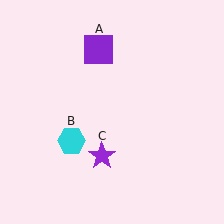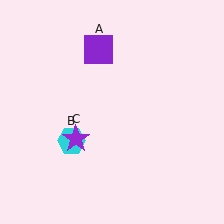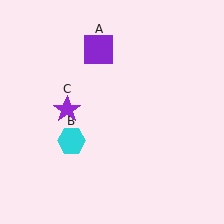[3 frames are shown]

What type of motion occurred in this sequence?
The purple star (object C) rotated clockwise around the center of the scene.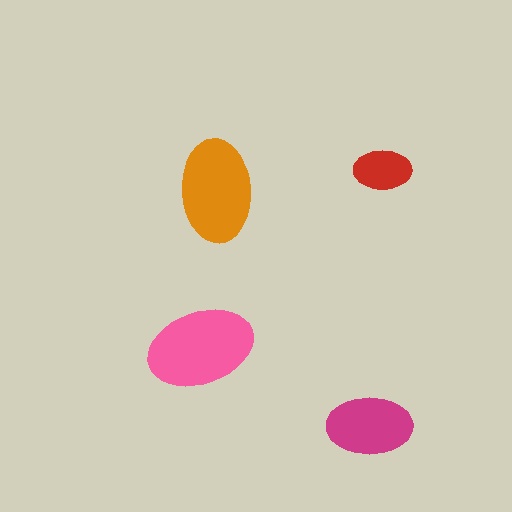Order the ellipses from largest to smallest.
the pink one, the orange one, the magenta one, the red one.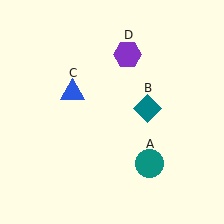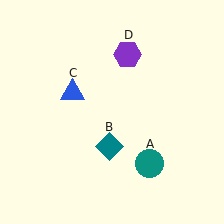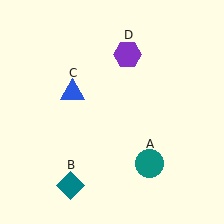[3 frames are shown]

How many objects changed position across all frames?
1 object changed position: teal diamond (object B).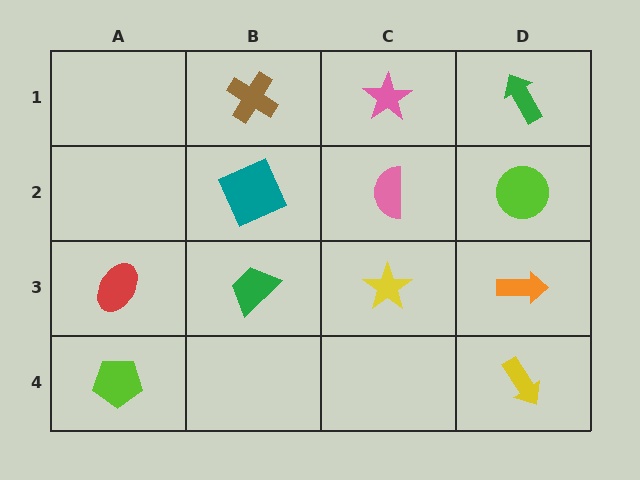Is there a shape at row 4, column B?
No, that cell is empty.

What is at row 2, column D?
A lime circle.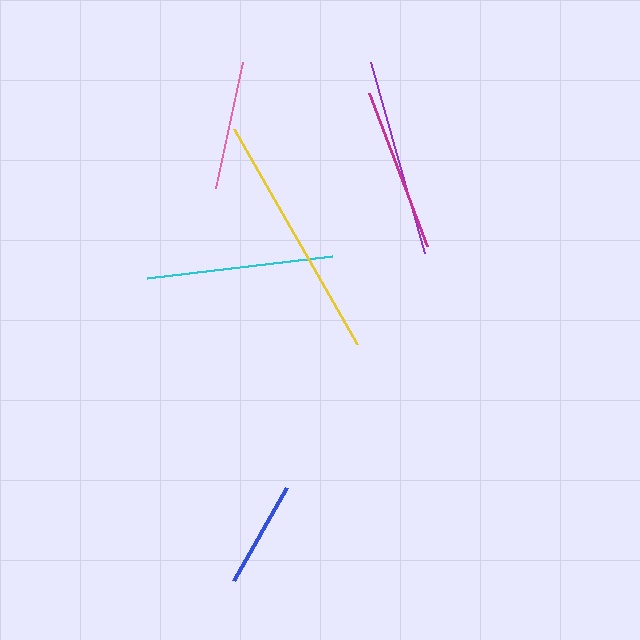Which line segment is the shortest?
The blue line is the shortest at approximately 107 pixels.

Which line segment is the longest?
The yellow line is the longest at approximately 248 pixels.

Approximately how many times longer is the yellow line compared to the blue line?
The yellow line is approximately 2.3 times the length of the blue line.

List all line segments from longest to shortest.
From longest to shortest: yellow, purple, cyan, magenta, pink, blue.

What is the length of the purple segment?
The purple segment is approximately 198 pixels long.